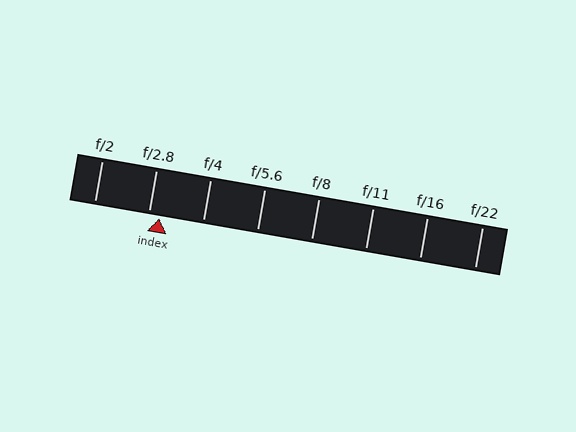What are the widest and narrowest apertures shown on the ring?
The widest aperture shown is f/2 and the narrowest is f/22.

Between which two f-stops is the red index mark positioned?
The index mark is between f/2.8 and f/4.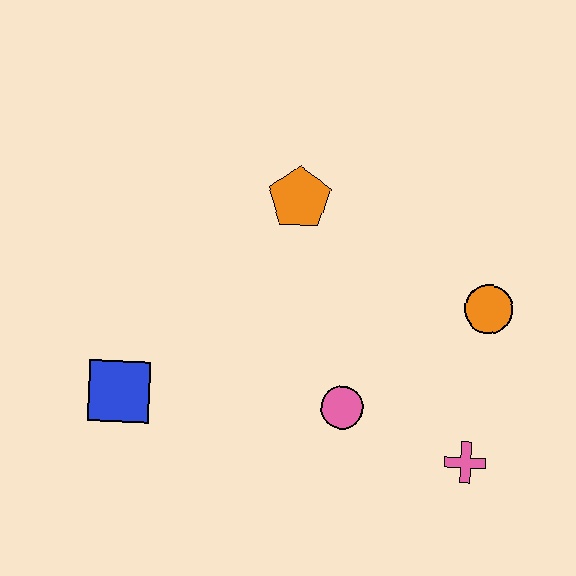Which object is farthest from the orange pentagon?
The pink cross is farthest from the orange pentagon.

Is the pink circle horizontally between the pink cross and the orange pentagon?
Yes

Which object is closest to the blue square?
The pink circle is closest to the blue square.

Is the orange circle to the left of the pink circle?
No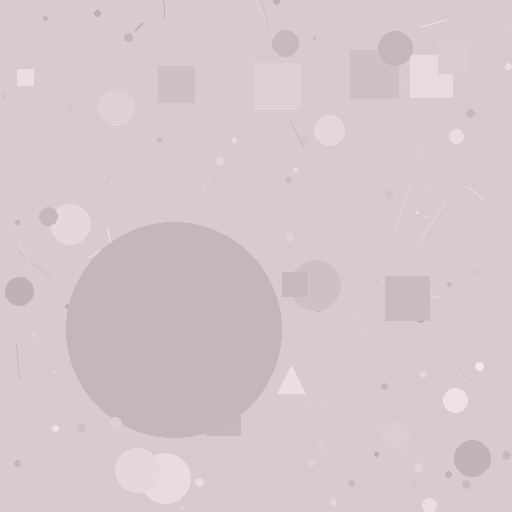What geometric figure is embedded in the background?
A circle is embedded in the background.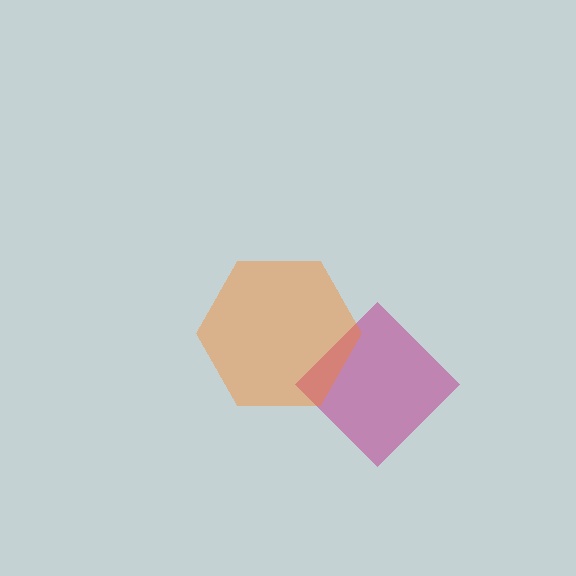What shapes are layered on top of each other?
The layered shapes are: a magenta diamond, an orange hexagon.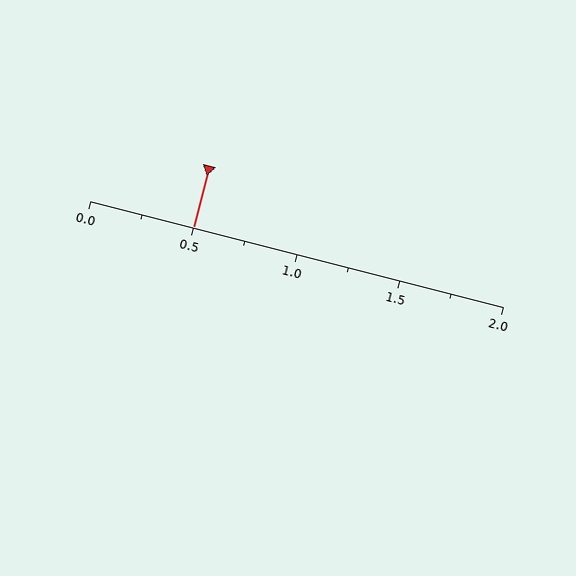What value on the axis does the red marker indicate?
The marker indicates approximately 0.5.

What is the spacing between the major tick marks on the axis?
The major ticks are spaced 0.5 apart.